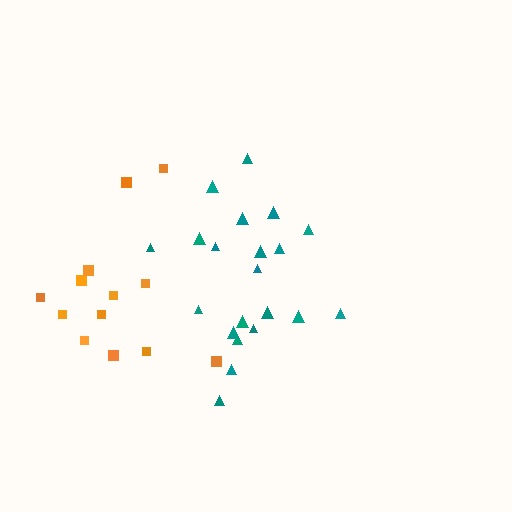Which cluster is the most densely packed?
Teal.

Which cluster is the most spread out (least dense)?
Orange.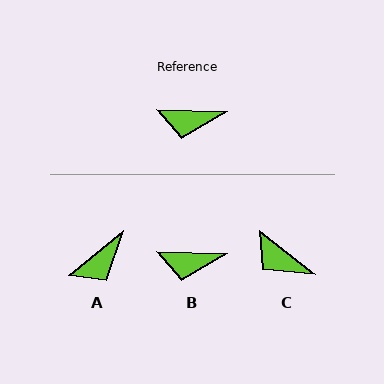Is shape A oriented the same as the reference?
No, it is off by about 42 degrees.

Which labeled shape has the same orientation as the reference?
B.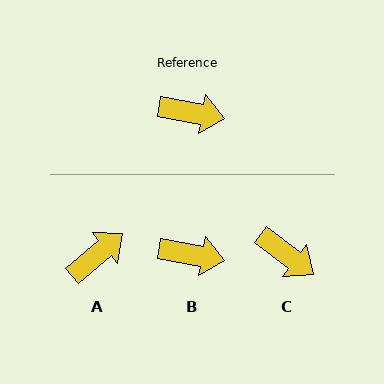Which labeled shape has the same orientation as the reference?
B.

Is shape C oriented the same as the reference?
No, it is off by about 28 degrees.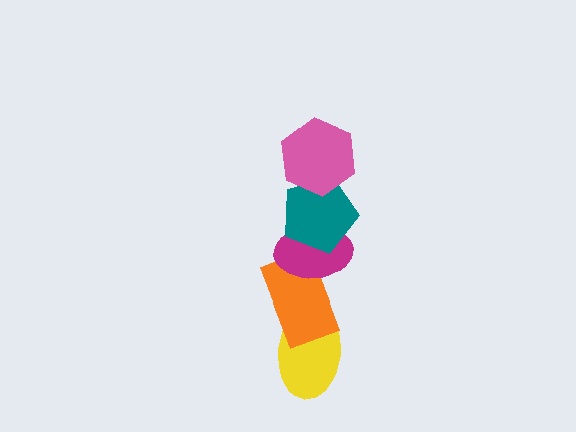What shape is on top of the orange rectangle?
The magenta ellipse is on top of the orange rectangle.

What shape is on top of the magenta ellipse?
The teal pentagon is on top of the magenta ellipse.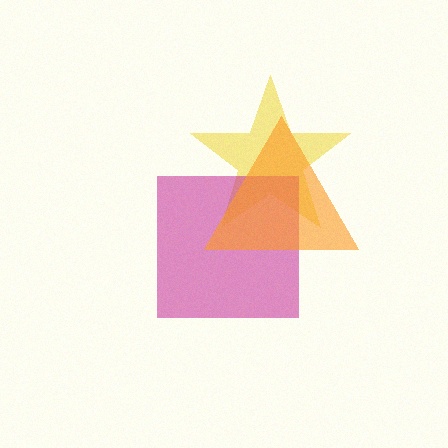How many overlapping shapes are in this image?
There are 3 overlapping shapes in the image.